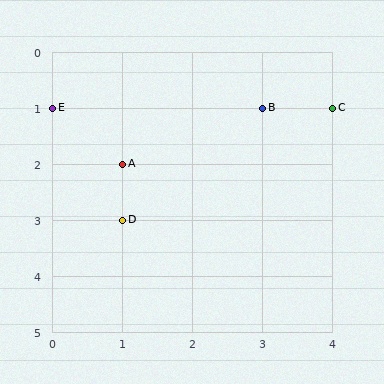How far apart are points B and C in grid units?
Points B and C are 1 column apart.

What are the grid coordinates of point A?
Point A is at grid coordinates (1, 2).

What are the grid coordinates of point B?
Point B is at grid coordinates (3, 1).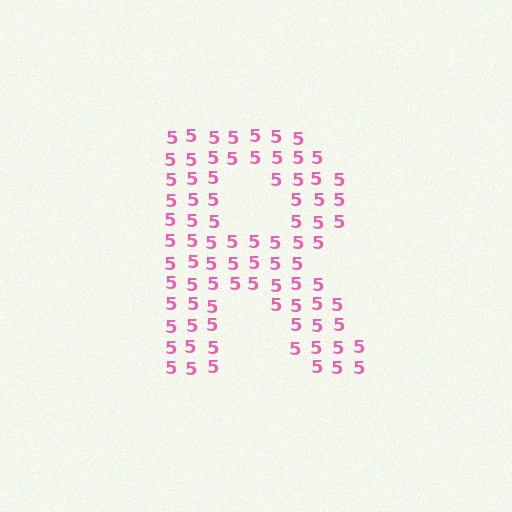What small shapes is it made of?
It is made of small digit 5's.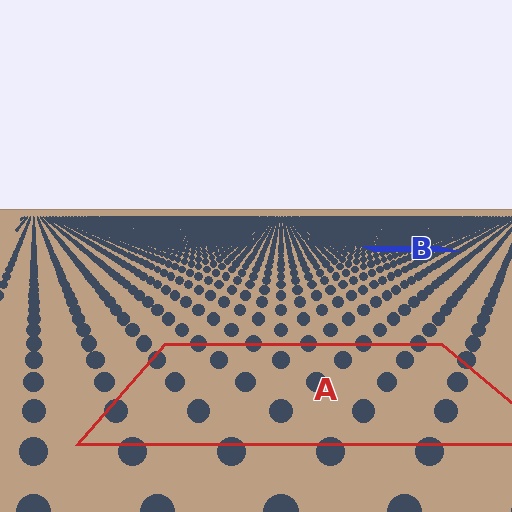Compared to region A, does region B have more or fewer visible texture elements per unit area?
Region B has more texture elements per unit area — they are packed more densely because it is farther away.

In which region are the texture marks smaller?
The texture marks are smaller in region B, because it is farther away.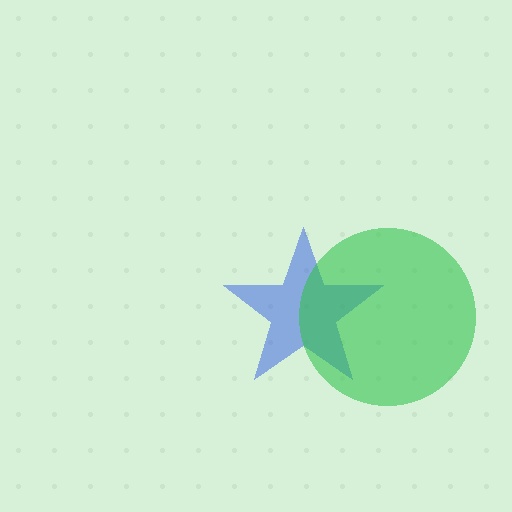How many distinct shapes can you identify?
There are 2 distinct shapes: a blue star, a green circle.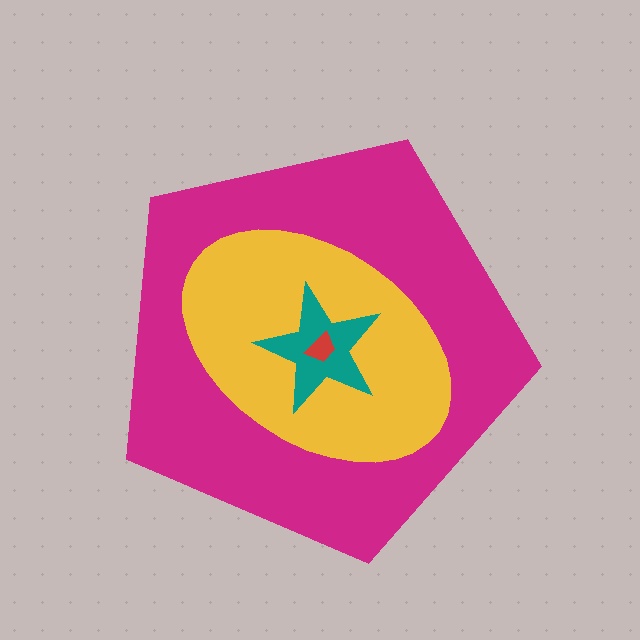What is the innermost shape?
The red trapezoid.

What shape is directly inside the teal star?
The red trapezoid.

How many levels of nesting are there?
4.